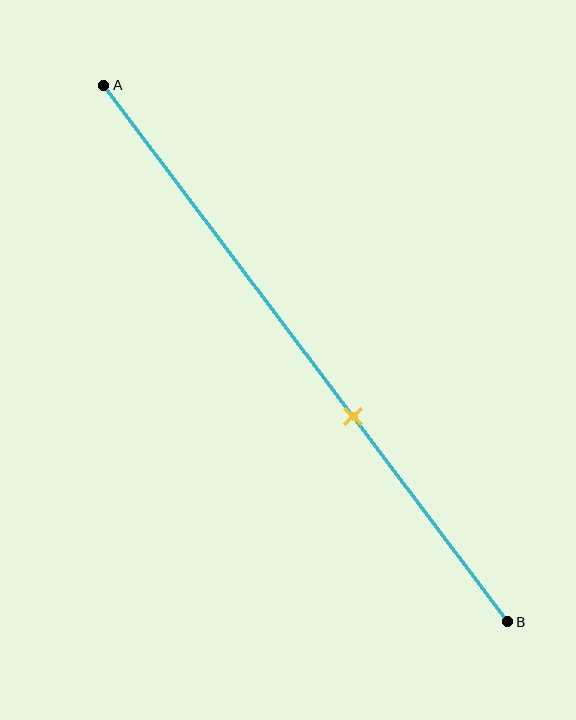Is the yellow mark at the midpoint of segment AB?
No, the mark is at about 60% from A, not at the 50% midpoint.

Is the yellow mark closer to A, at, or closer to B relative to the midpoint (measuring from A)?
The yellow mark is closer to point B than the midpoint of segment AB.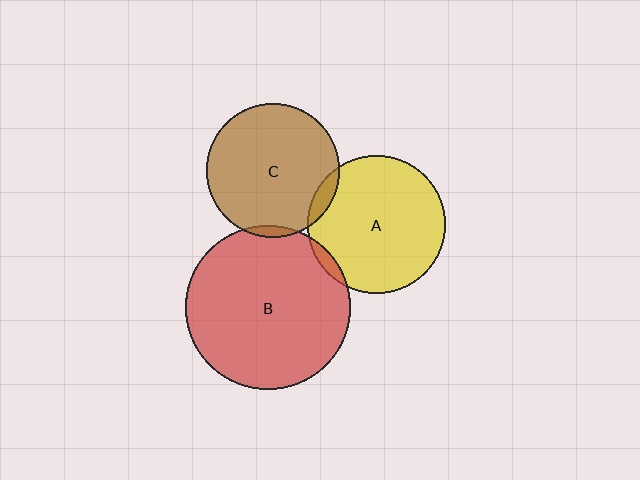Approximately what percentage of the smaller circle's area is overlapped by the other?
Approximately 5%.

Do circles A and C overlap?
Yes.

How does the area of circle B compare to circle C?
Approximately 1.5 times.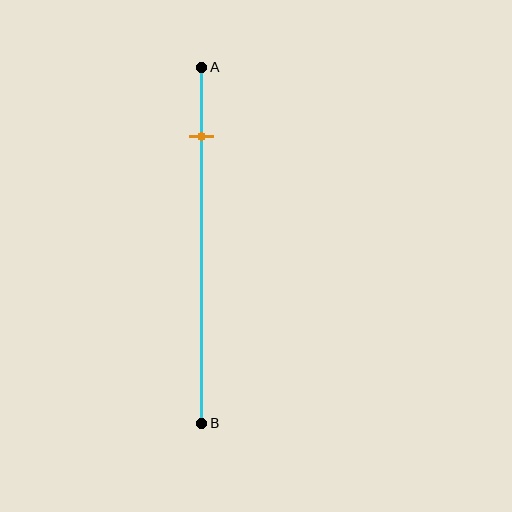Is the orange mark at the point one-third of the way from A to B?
No, the mark is at about 20% from A, not at the 33% one-third point.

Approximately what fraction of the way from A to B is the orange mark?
The orange mark is approximately 20% of the way from A to B.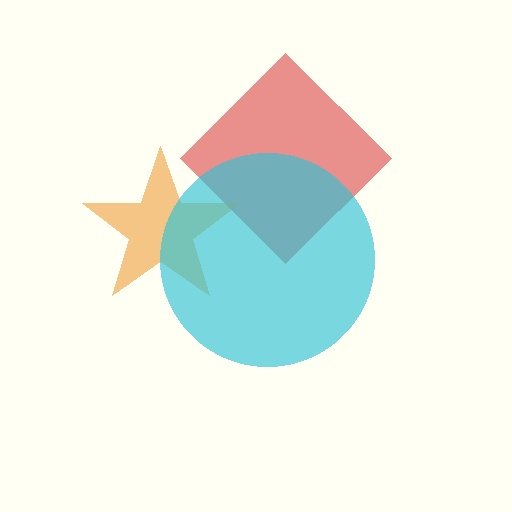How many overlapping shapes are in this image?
There are 3 overlapping shapes in the image.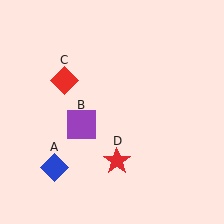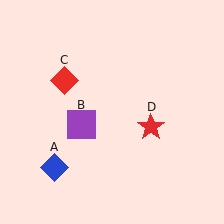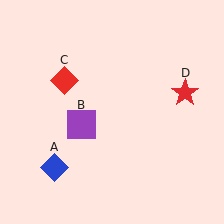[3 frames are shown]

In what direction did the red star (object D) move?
The red star (object D) moved up and to the right.